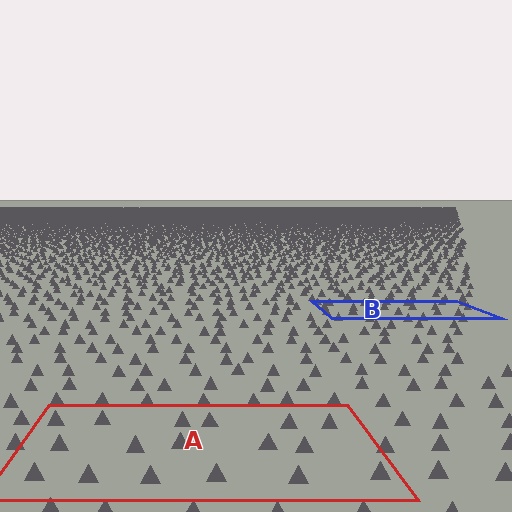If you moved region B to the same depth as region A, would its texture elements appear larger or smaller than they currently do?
They would appear larger. At a closer depth, the same texture elements are projected at a bigger on-screen size.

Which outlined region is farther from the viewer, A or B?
Region B is farther from the viewer — the texture elements inside it appear smaller and more densely packed.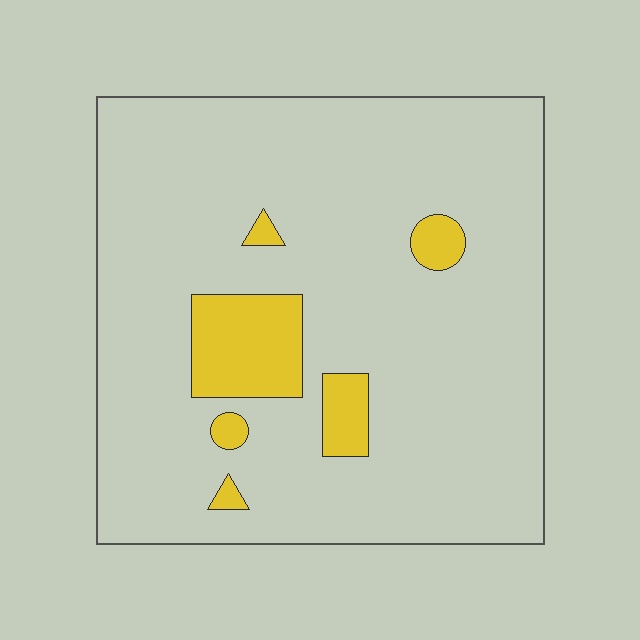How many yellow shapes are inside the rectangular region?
6.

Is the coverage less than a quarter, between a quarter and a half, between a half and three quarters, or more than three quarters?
Less than a quarter.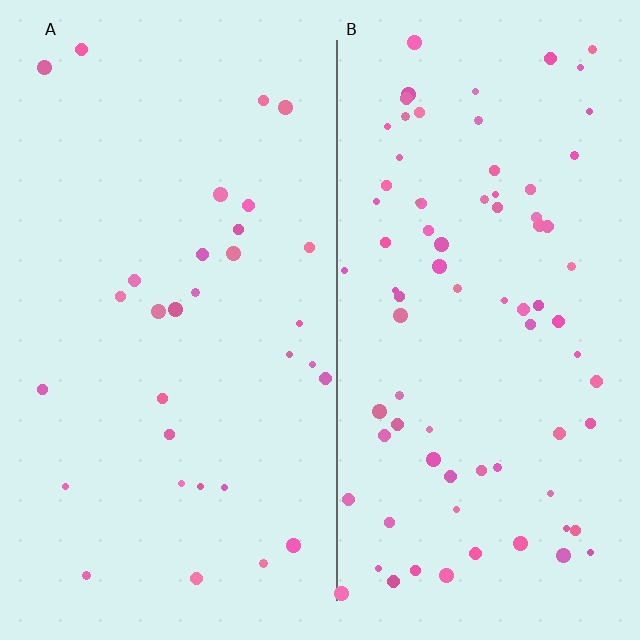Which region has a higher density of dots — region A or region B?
B (the right).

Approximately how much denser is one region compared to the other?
Approximately 2.6× — region B over region A.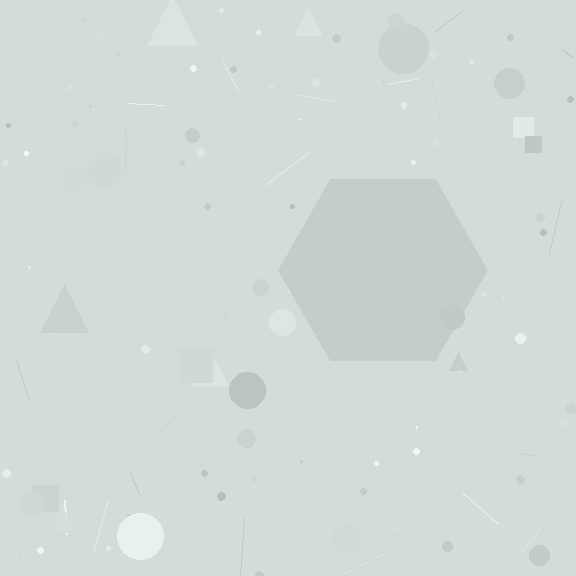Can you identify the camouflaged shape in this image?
The camouflaged shape is a hexagon.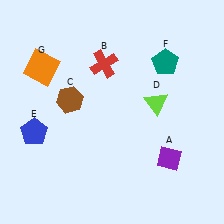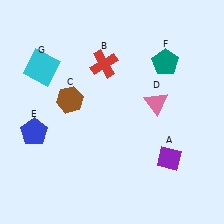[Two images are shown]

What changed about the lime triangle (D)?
In Image 1, D is lime. In Image 2, it changed to pink.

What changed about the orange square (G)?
In Image 1, G is orange. In Image 2, it changed to cyan.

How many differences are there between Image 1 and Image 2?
There are 2 differences between the two images.